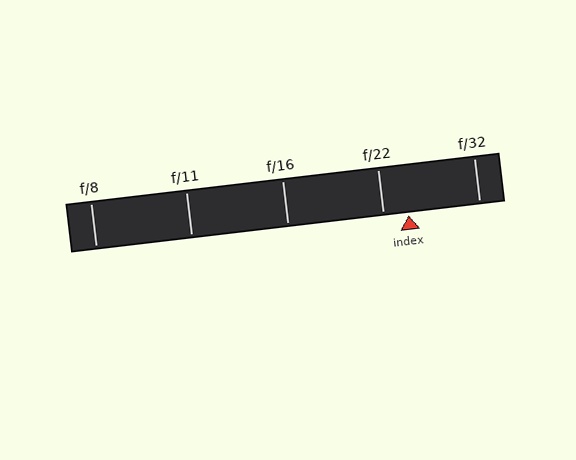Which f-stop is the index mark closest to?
The index mark is closest to f/22.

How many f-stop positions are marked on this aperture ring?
There are 5 f-stop positions marked.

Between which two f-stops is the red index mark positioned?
The index mark is between f/22 and f/32.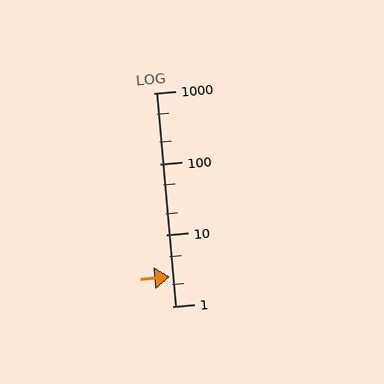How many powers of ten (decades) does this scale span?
The scale spans 3 decades, from 1 to 1000.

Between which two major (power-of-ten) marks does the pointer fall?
The pointer is between 1 and 10.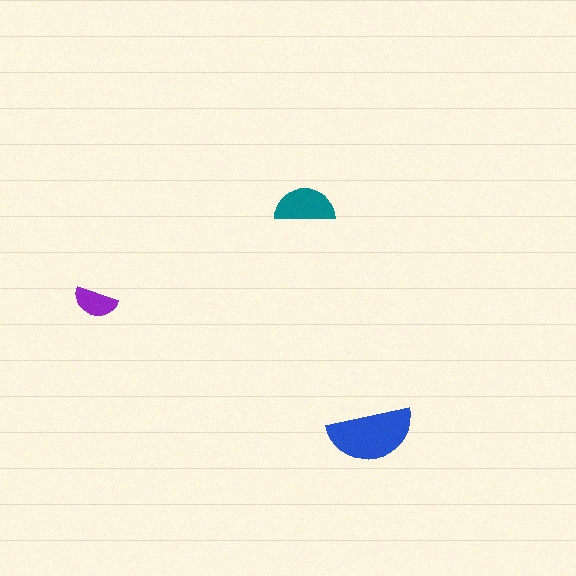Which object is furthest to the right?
The blue semicircle is rightmost.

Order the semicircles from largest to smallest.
the blue one, the teal one, the purple one.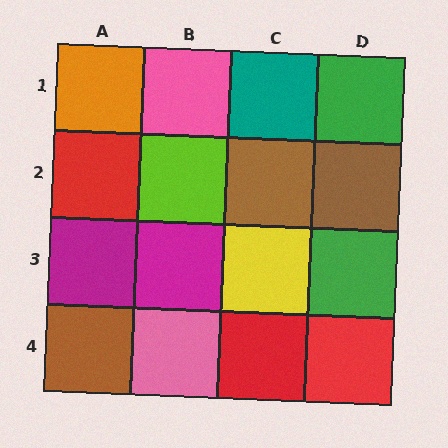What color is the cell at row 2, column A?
Red.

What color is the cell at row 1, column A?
Orange.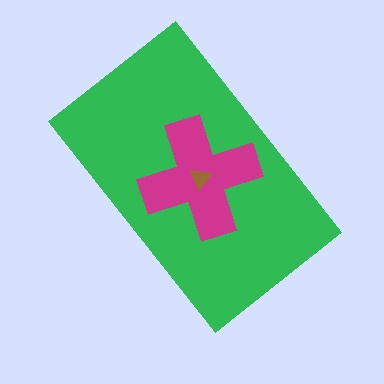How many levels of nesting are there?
3.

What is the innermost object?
The brown triangle.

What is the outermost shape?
The green rectangle.